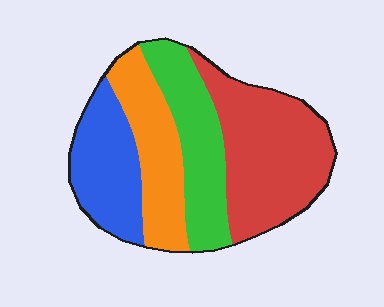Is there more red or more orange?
Red.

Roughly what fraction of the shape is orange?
Orange covers around 20% of the shape.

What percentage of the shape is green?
Green takes up about one quarter (1/4) of the shape.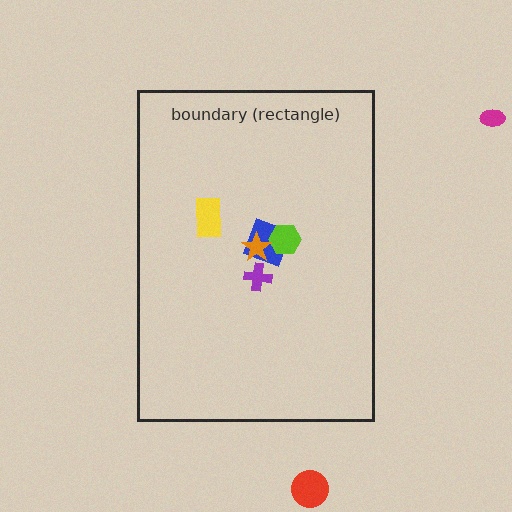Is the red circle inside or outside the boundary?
Outside.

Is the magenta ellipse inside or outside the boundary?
Outside.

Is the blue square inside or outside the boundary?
Inside.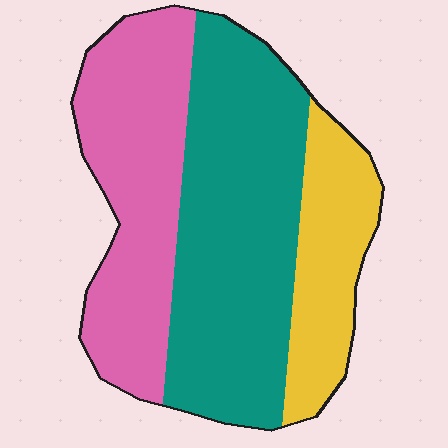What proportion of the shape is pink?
Pink takes up about one third (1/3) of the shape.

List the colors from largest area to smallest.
From largest to smallest: teal, pink, yellow.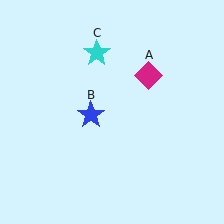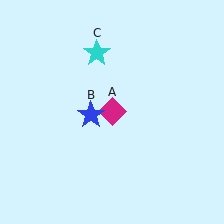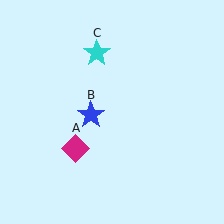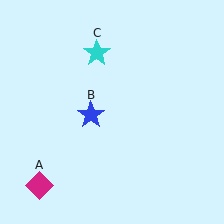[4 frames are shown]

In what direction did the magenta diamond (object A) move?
The magenta diamond (object A) moved down and to the left.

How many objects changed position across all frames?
1 object changed position: magenta diamond (object A).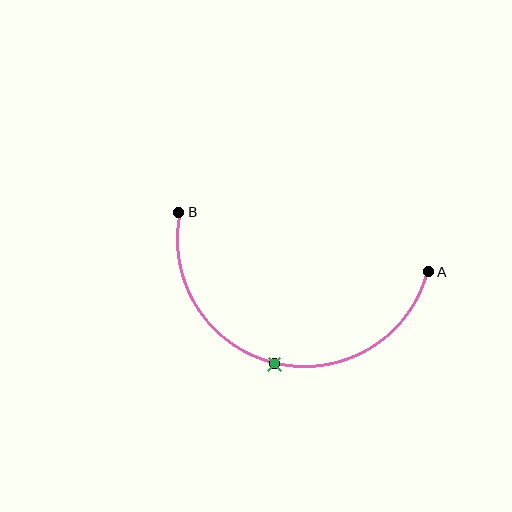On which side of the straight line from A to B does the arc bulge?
The arc bulges below the straight line connecting A and B.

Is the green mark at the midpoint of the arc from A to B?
Yes. The green mark lies on the arc at equal arc-length from both A and B — it is the arc midpoint.